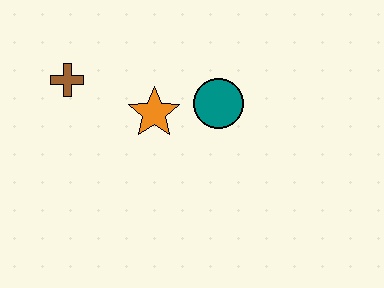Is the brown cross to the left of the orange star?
Yes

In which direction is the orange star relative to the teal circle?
The orange star is to the left of the teal circle.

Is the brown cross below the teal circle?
No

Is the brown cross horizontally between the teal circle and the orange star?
No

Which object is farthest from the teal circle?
The brown cross is farthest from the teal circle.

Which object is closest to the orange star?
The teal circle is closest to the orange star.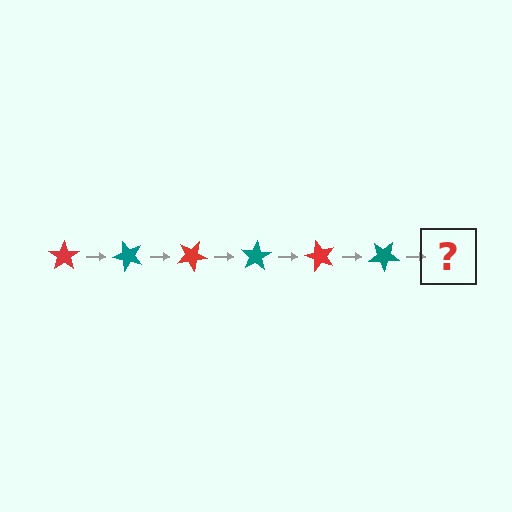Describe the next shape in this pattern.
It should be a red star, rotated 300 degrees from the start.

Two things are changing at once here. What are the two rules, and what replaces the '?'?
The two rules are that it rotates 50 degrees each step and the color cycles through red and teal. The '?' should be a red star, rotated 300 degrees from the start.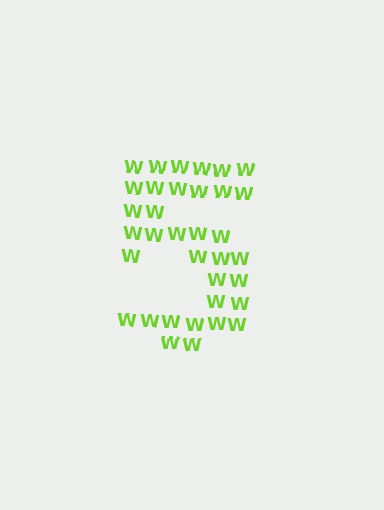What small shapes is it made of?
It is made of small letter W's.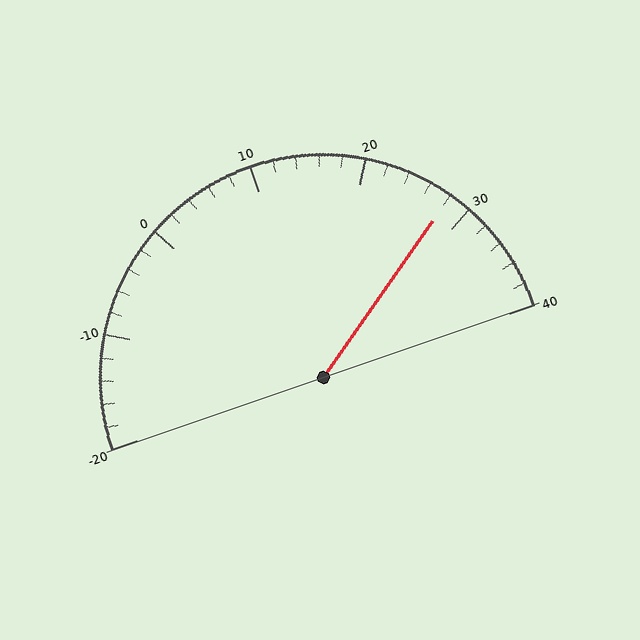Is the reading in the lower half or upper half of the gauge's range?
The reading is in the upper half of the range (-20 to 40).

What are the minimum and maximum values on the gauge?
The gauge ranges from -20 to 40.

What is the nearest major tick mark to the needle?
The nearest major tick mark is 30.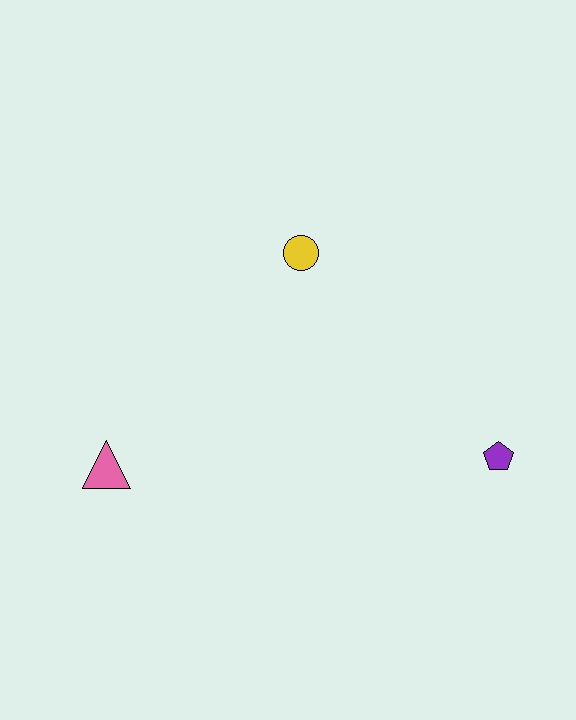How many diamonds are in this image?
There are no diamonds.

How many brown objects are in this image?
There are no brown objects.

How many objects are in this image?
There are 3 objects.